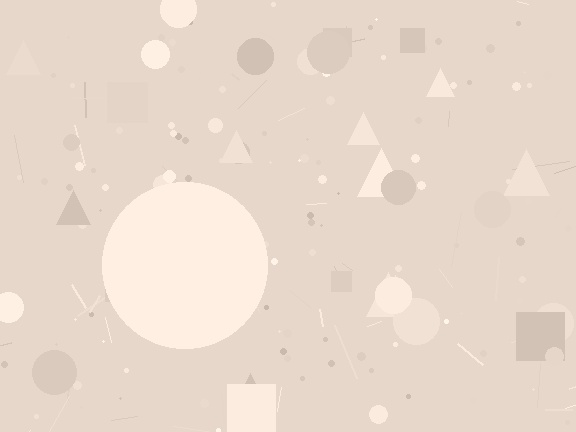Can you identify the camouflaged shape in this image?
The camouflaged shape is a circle.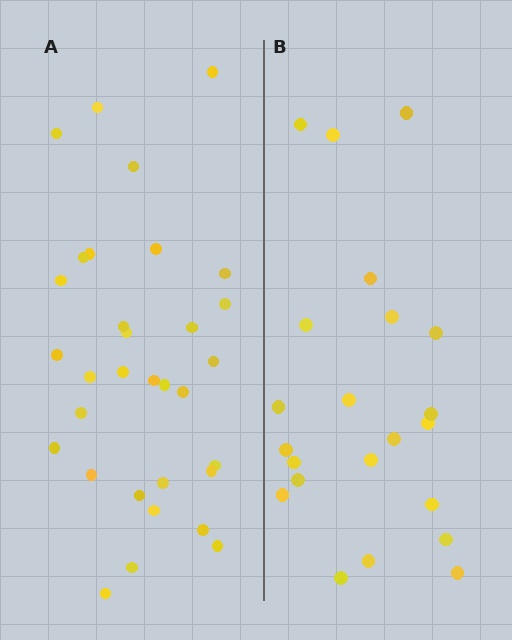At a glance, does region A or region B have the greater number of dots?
Region A (the left region) has more dots.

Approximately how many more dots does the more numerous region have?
Region A has roughly 10 or so more dots than region B.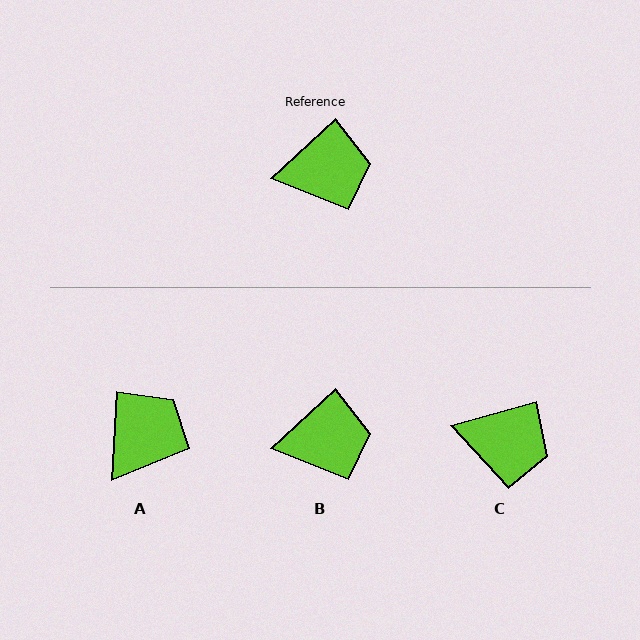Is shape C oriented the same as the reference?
No, it is off by about 26 degrees.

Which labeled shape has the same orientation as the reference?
B.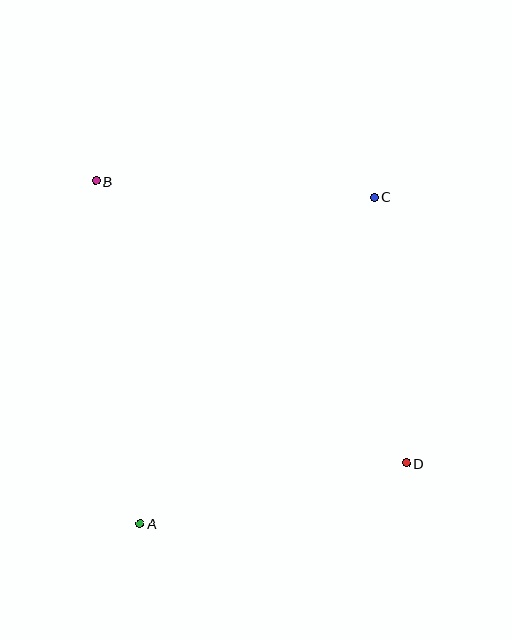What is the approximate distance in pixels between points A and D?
The distance between A and D is approximately 273 pixels.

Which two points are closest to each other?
Points C and D are closest to each other.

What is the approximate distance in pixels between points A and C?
The distance between A and C is approximately 402 pixels.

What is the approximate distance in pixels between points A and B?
The distance between A and B is approximately 345 pixels.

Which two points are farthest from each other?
Points B and D are farthest from each other.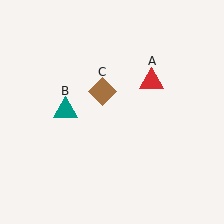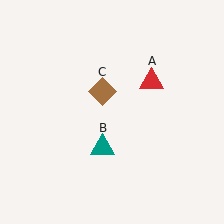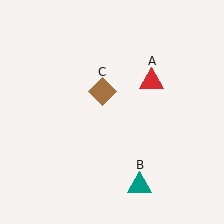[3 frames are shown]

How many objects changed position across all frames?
1 object changed position: teal triangle (object B).